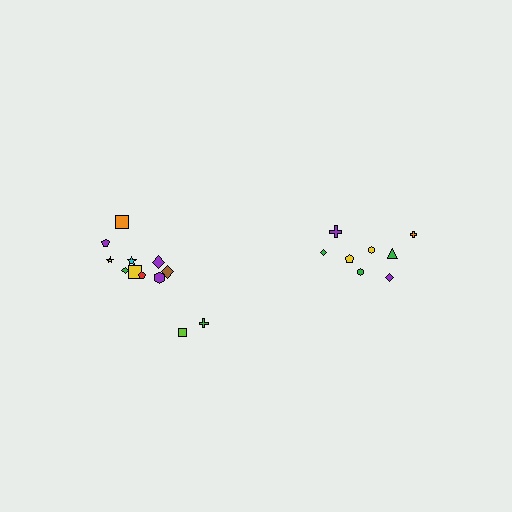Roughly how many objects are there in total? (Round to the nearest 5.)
Roughly 20 objects in total.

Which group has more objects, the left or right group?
The left group.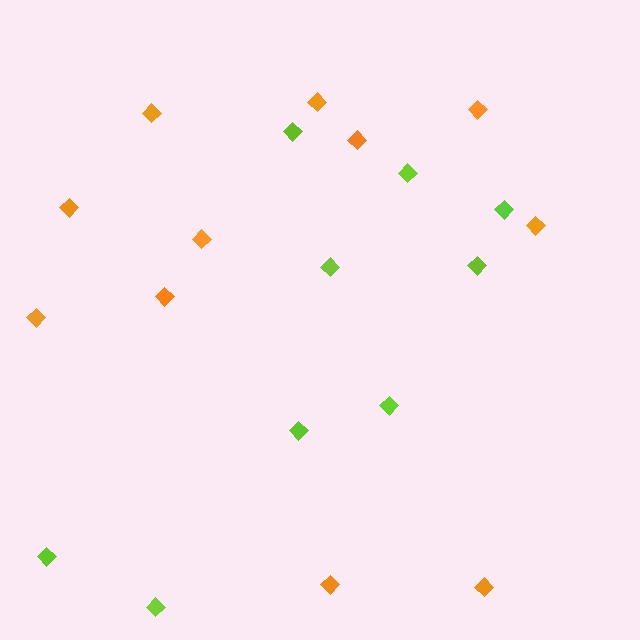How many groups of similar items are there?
There are 2 groups: one group of lime diamonds (9) and one group of orange diamonds (11).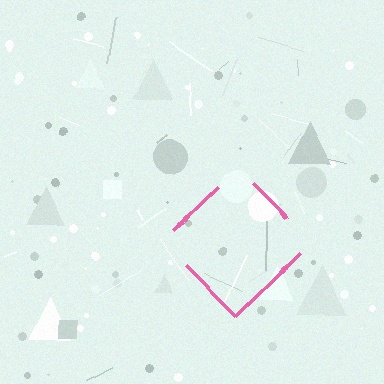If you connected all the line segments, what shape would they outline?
They would outline a diamond.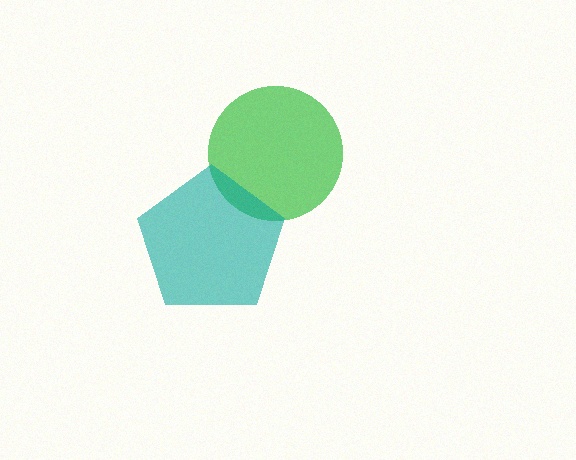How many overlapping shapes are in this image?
There are 2 overlapping shapes in the image.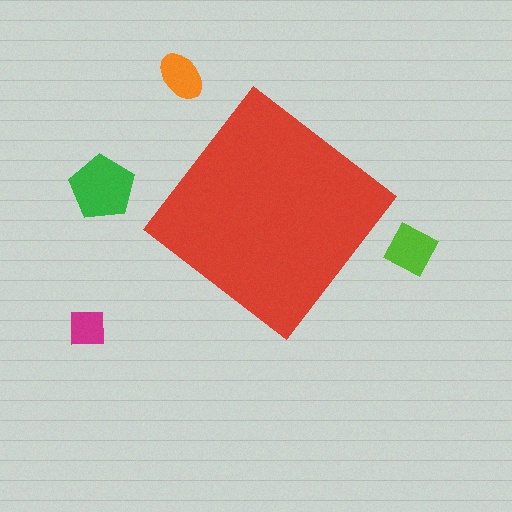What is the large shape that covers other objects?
A red diamond.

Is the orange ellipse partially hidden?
No, the orange ellipse is fully visible.